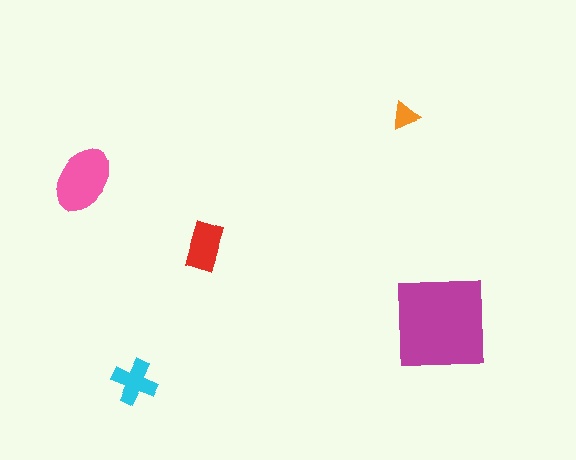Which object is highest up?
The orange triangle is topmost.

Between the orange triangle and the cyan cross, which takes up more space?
The cyan cross.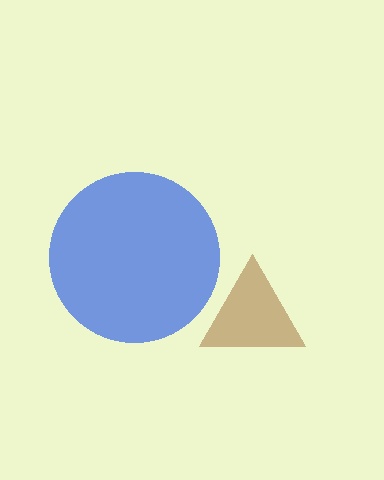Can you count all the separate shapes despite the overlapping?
Yes, there are 2 separate shapes.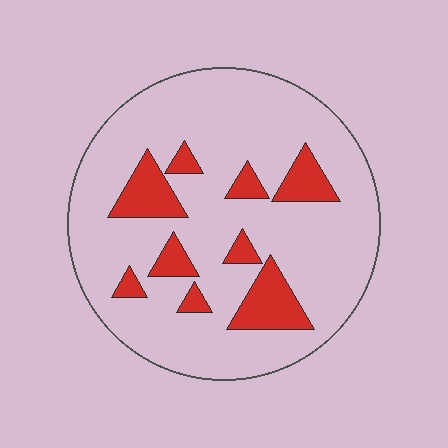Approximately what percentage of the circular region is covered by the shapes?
Approximately 15%.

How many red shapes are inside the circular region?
9.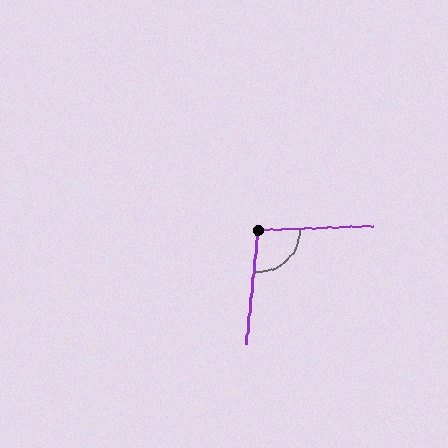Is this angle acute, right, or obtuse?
It is obtuse.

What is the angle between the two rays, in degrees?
Approximately 98 degrees.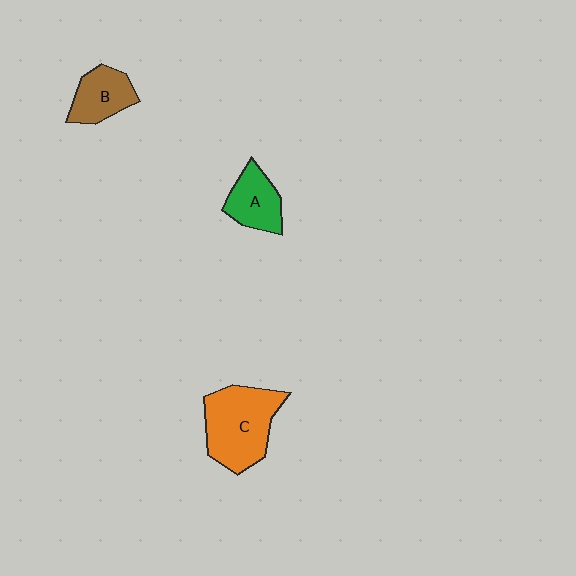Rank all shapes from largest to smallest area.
From largest to smallest: C (orange), A (green), B (brown).